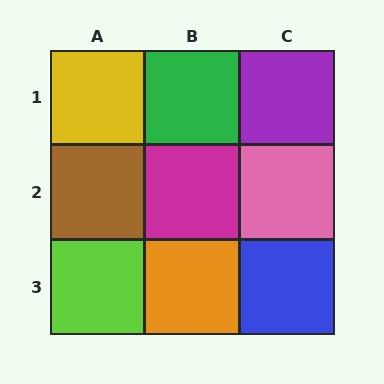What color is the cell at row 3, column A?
Lime.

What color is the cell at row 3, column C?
Blue.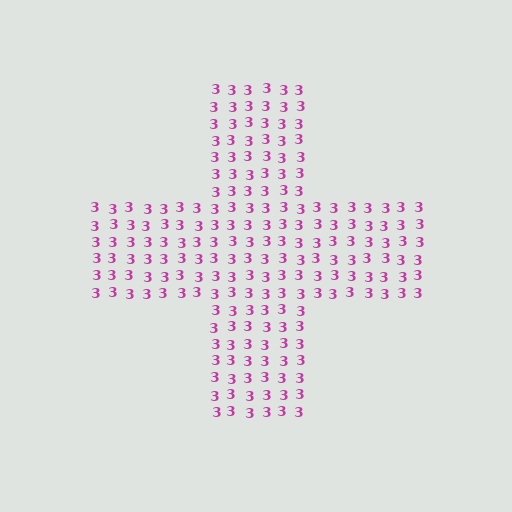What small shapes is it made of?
It is made of small digit 3's.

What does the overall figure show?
The overall figure shows a cross.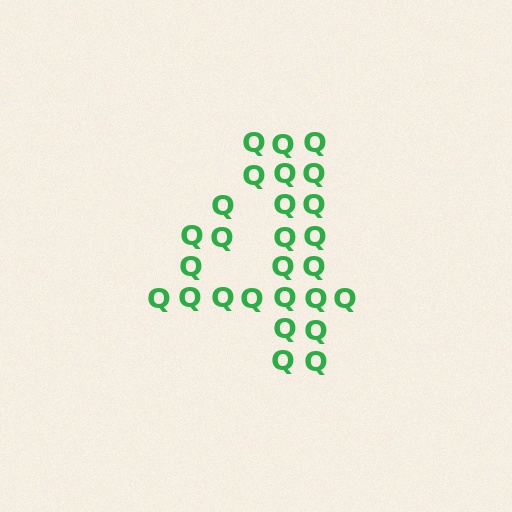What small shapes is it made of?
It is made of small letter Q's.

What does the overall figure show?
The overall figure shows the digit 4.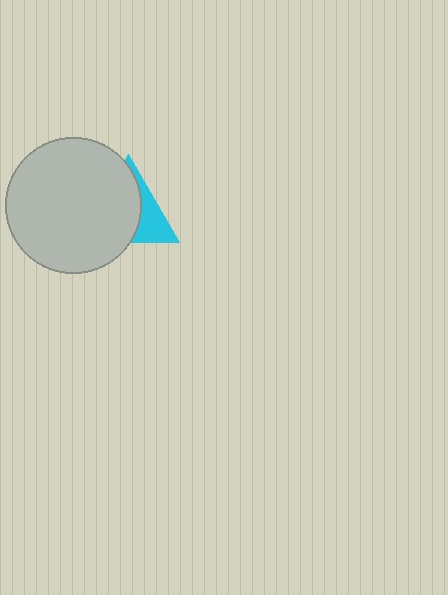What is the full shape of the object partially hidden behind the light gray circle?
The partially hidden object is a cyan triangle.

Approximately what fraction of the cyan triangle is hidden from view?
Roughly 65% of the cyan triangle is hidden behind the light gray circle.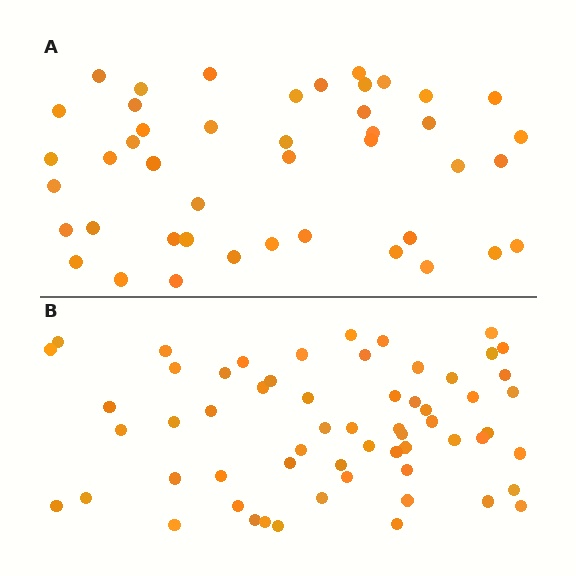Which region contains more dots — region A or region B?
Region B (the bottom region) has more dots.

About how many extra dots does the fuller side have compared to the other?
Region B has approximately 15 more dots than region A.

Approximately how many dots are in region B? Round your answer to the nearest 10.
About 60 dots.